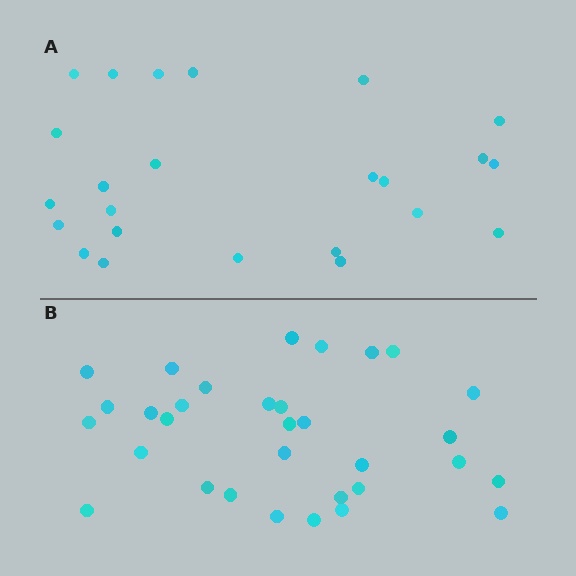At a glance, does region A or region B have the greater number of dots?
Region B (the bottom region) has more dots.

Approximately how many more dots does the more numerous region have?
Region B has roughly 8 or so more dots than region A.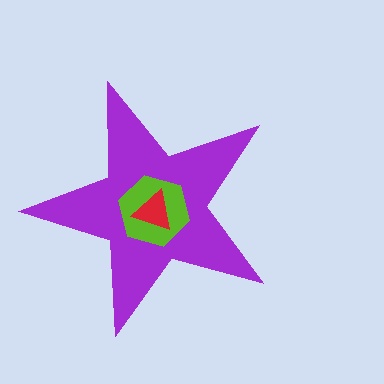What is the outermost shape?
The purple star.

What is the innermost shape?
The red triangle.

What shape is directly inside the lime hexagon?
The red triangle.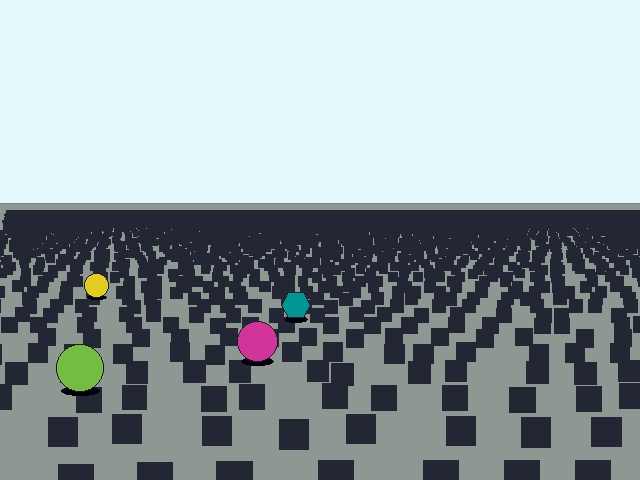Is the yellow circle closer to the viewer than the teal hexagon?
No. The teal hexagon is closer — you can tell from the texture gradient: the ground texture is coarser near it.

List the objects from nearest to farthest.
From nearest to farthest: the lime circle, the magenta circle, the teal hexagon, the yellow circle.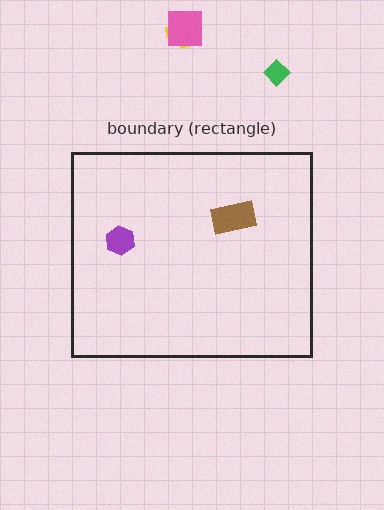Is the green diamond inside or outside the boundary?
Outside.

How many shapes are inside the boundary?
2 inside, 3 outside.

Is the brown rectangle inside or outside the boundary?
Inside.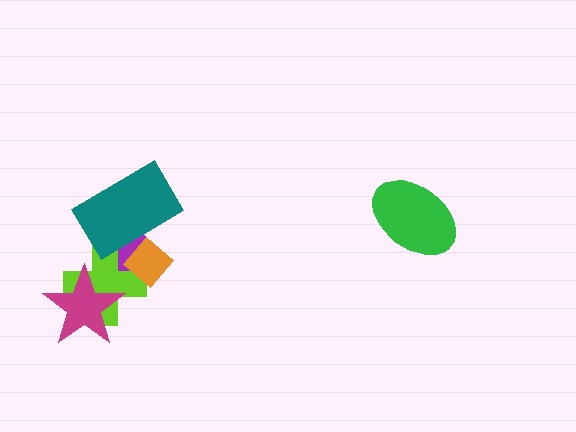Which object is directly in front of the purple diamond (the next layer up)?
The lime cross is directly in front of the purple diamond.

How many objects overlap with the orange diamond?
3 objects overlap with the orange diamond.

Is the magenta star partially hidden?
No, no other shape covers it.